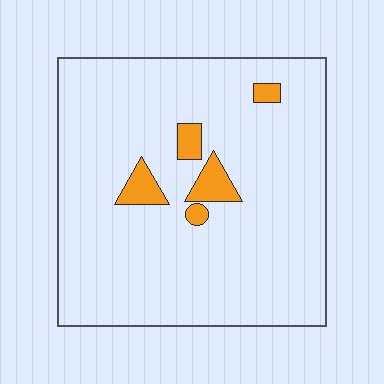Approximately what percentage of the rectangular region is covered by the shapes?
Approximately 5%.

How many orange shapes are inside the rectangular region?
5.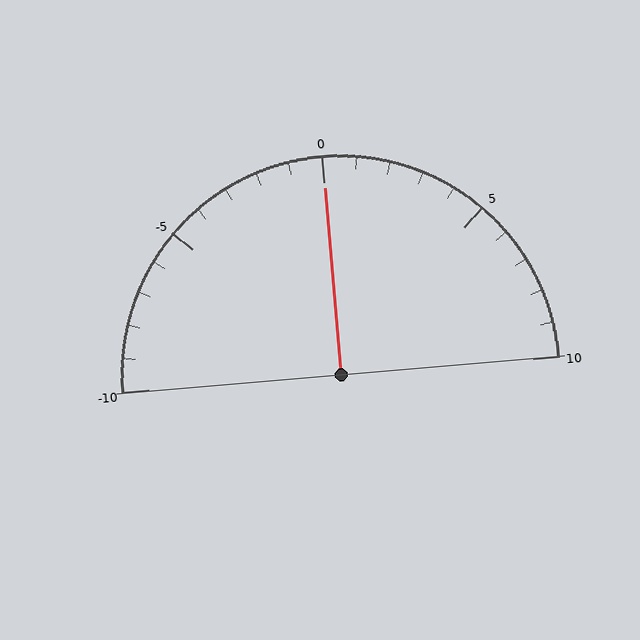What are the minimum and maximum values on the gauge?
The gauge ranges from -10 to 10.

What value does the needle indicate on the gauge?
The needle indicates approximately 0.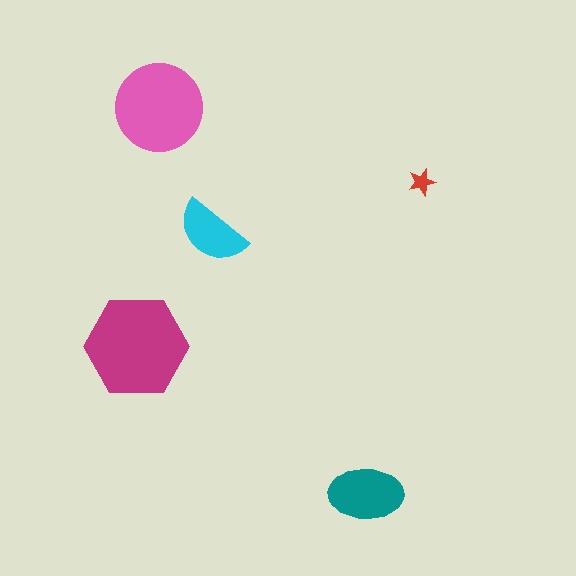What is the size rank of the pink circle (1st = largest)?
2nd.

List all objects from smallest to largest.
The red star, the cyan semicircle, the teal ellipse, the pink circle, the magenta hexagon.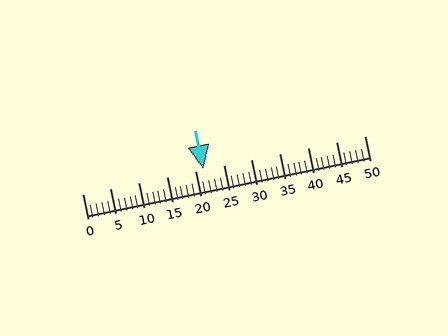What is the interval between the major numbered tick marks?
The major tick marks are spaced 5 units apart.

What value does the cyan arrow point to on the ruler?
The cyan arrow points to approximately 21.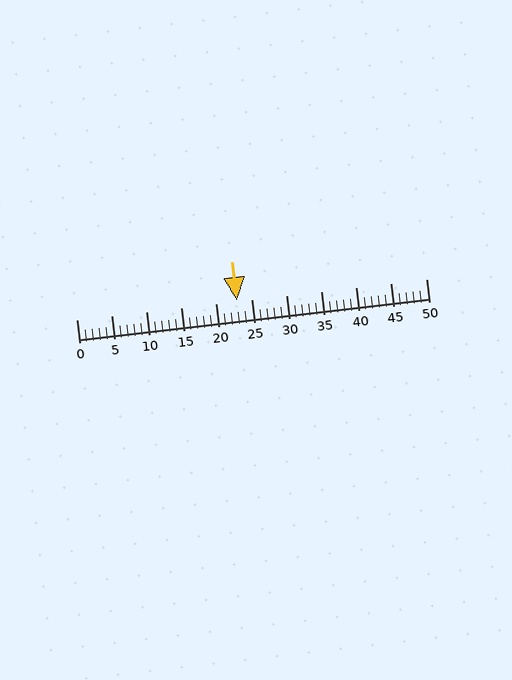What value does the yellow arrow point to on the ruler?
The yellow arrow points to approximately 23.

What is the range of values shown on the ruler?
The ruler shows values from 0 to 50.